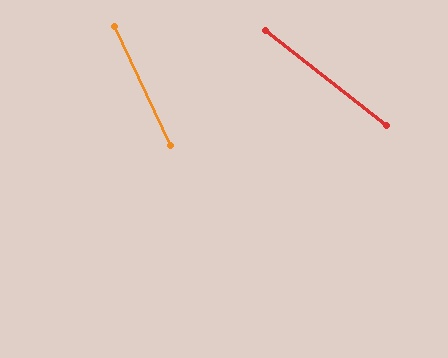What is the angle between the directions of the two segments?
Approximately 26 degrees.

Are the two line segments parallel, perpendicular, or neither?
Neither parallel nor perpendicular — they differ by about 26°.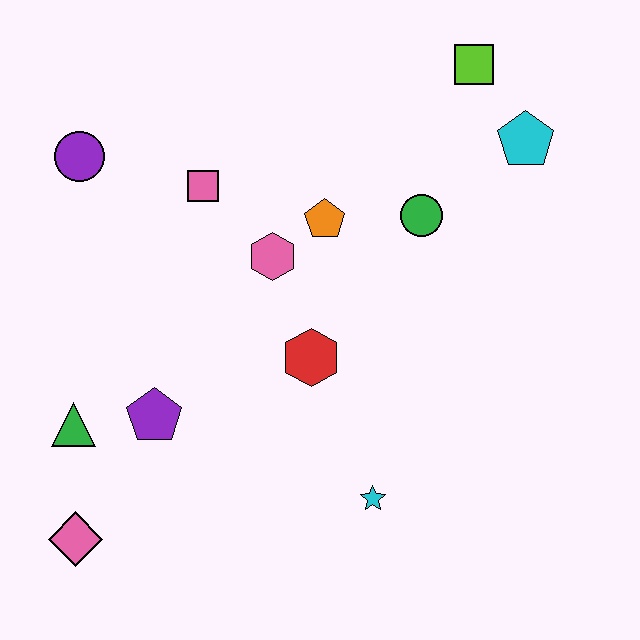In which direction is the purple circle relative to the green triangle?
The purple circle is above the green triangle.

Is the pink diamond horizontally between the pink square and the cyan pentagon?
No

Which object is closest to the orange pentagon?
The pink hexagon is closest to the orange pentagon.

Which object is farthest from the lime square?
The pink diamond is farthest from the lime square.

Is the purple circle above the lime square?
No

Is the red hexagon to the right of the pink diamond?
Yes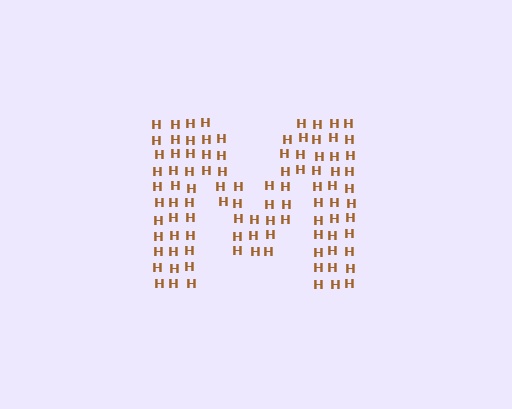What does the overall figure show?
The overall figure shows the letter M.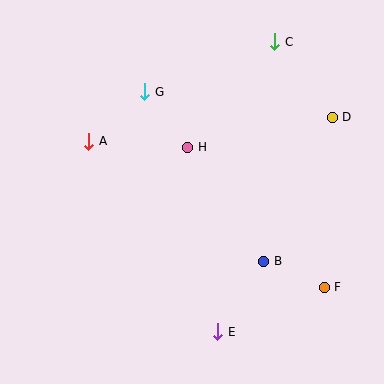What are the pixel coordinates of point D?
Point D is at (332, 117).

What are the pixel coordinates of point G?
Point G is at (145, 92).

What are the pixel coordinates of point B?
Point B is at (264, 261).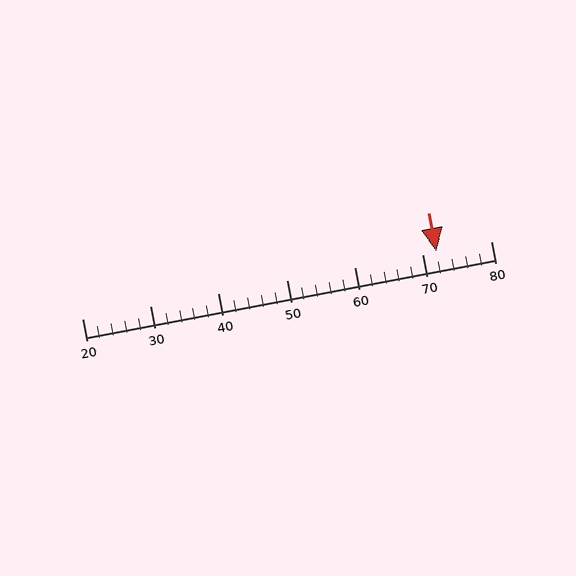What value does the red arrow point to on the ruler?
The red arrow points to approximately 72.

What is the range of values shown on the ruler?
The ruler shows values from 20 to 80.